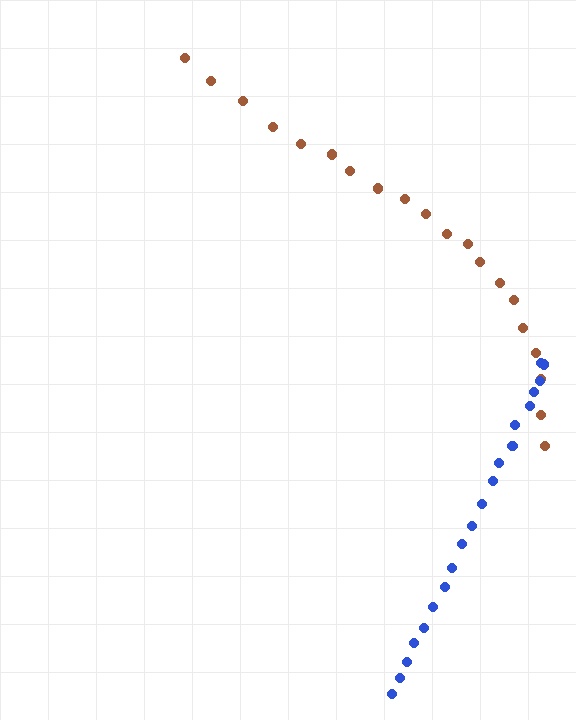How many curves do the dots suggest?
There are 2 distinct paths.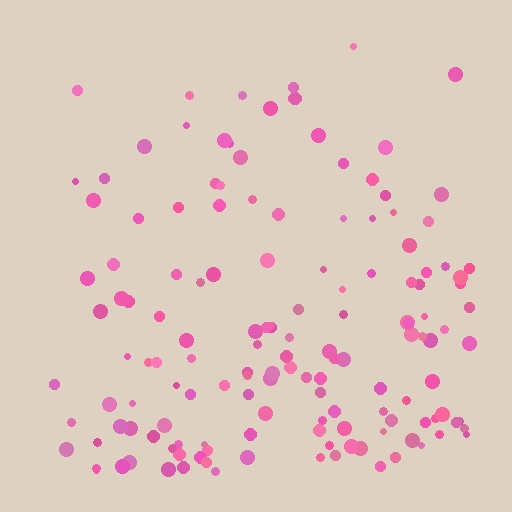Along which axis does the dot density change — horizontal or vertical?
Vertical.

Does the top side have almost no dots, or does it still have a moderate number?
Still a moderate number, just noticeably fewer than the bottom.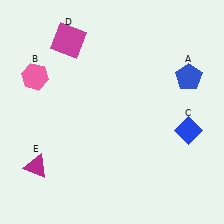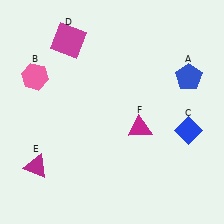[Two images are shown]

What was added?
A magenta triangle (F) was added in Image 2.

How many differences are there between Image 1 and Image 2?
There is 1 difference between the two images.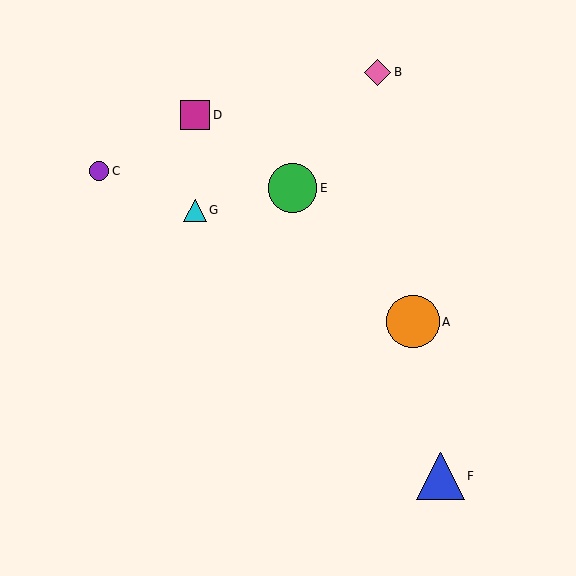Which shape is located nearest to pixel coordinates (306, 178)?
The green circle (labeled E) at (292, 188) is nearest to that location.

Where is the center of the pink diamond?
The center of the pink diamond is at (377, 72).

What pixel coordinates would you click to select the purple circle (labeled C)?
Click at (99, 171) to select the purple circle C.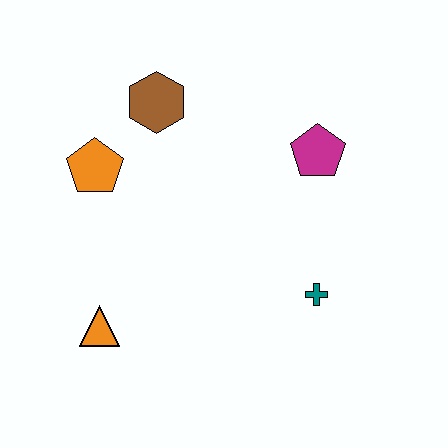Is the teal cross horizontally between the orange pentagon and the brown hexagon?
No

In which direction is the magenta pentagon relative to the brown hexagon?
The magenta pentagon is to the right of the brown hexagon.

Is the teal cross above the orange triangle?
Yes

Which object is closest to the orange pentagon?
The brown hexagon is closest to the orange pentagon.